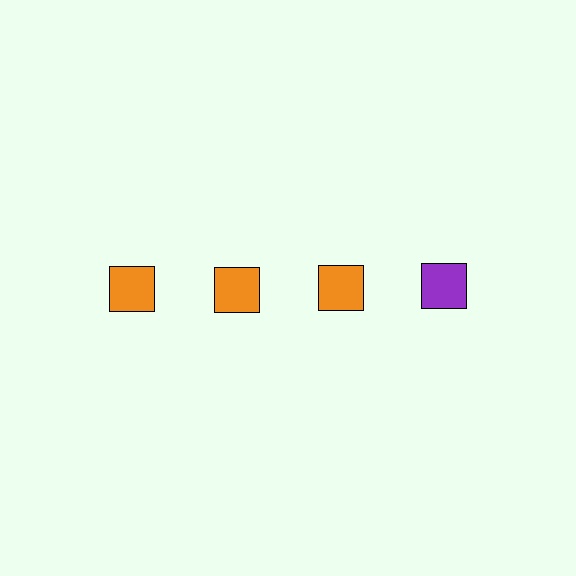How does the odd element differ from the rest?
It has a different color: purple instead of orange.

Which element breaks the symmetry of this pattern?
The purple square in the top row, second from right column breaks the symmetry. All other shapes are orange squares.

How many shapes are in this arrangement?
There are 4 shapes arranged in a grid pattern.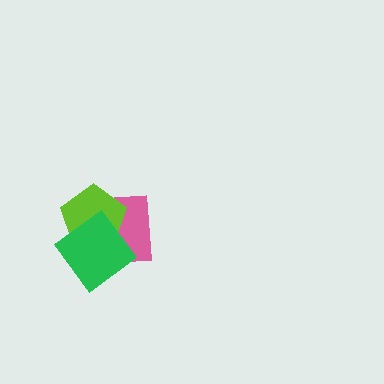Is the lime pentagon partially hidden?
Yes, it is partially covered by another shape.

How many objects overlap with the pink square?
2 objects overlap with the pink square.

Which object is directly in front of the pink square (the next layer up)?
The lime pentagon is directly in front of the pink square.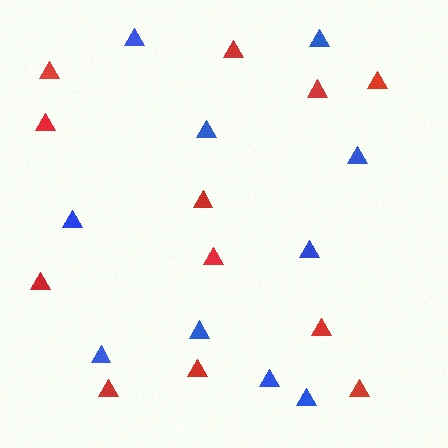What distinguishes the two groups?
There are 2 groups: one group of red triangles (12) and one group of blue triangles (10).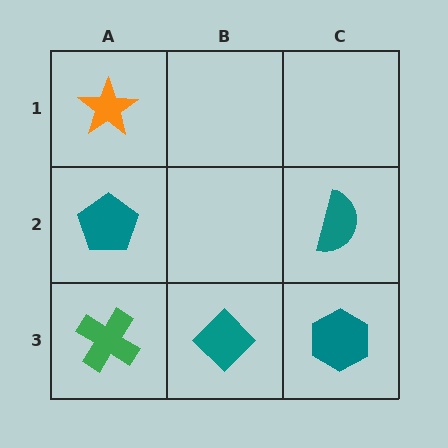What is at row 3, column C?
A teal hexagon.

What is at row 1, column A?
An orange star.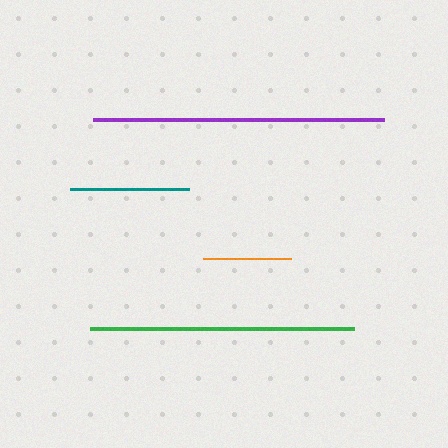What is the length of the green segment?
The green segment is approximately 264 pixels long.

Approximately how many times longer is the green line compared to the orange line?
The green line is approximately 3.0 times the length of the orange line.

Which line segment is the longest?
The purple line is the longest at approximately 292 pixels.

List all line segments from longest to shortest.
From longest to shortest: purple, green, teal, orange.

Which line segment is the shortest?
The orange line is the shortest at approximately 89 pixels.